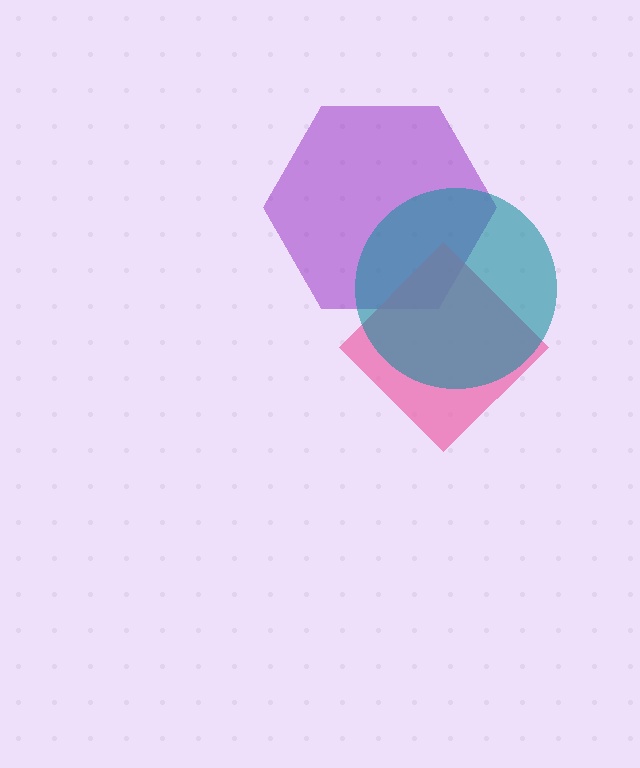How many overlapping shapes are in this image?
There are 3 overlapping shapes in the image.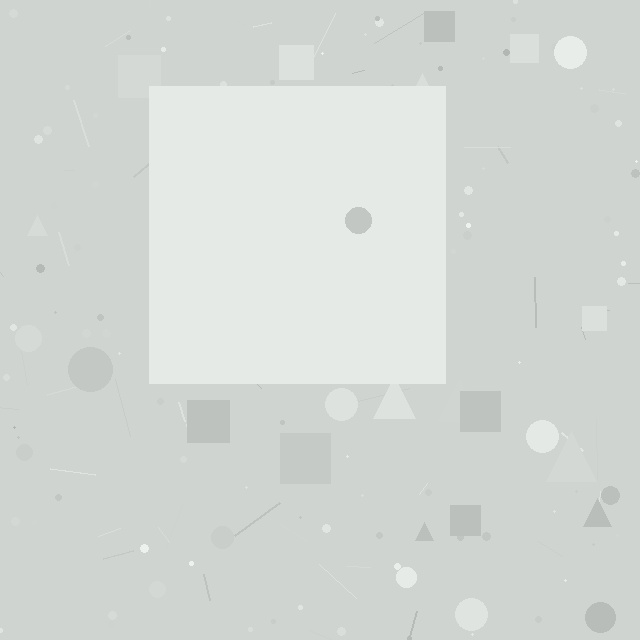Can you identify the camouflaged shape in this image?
The camouflaged shape is a square.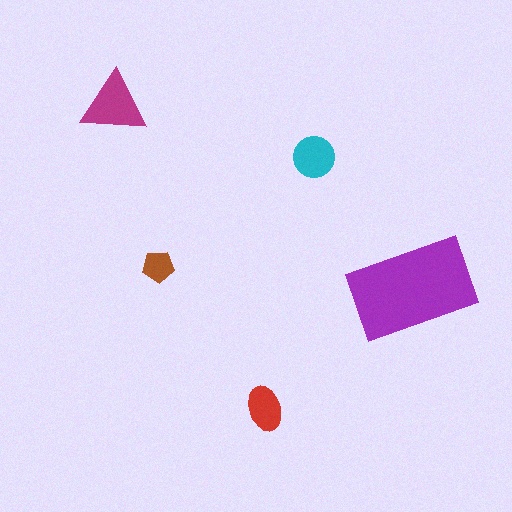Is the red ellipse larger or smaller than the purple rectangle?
Smaller.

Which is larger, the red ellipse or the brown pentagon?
The red ellipse.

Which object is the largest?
The purple rectangle.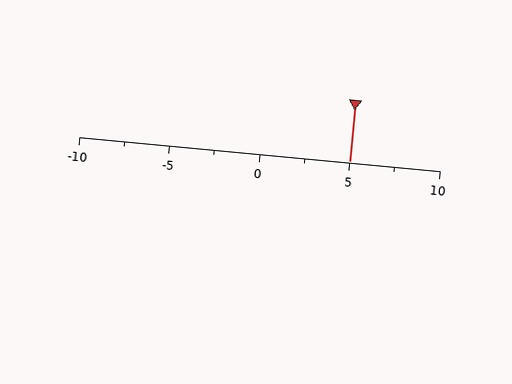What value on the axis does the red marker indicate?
The marker indicates approximately 5.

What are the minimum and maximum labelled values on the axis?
The axis runs from -10 to 10.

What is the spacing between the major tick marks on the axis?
The major ticks are spaced 5 apart.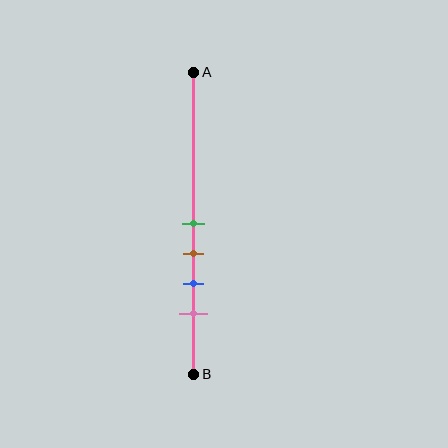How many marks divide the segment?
There are 4 marks dividing the segment.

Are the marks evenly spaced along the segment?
Yes, the marks are approximately evenly spaced.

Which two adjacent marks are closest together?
The green and brown marks are the closest adjacent pair.